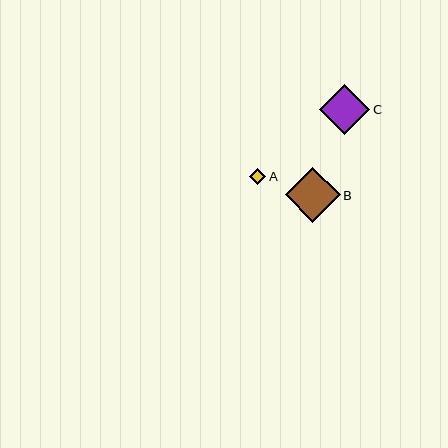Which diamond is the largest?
Diamond B is the largest with a size of approximately 55 pixels.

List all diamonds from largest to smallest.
From largest to smallest: B, C, A.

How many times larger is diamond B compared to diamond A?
Diamond B is approximately 3.3 times the size of diamond A.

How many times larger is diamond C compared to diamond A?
Diamond C is approximately 3.0 times the size of diamond A.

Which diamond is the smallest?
Diamond A is the smallest with a size of approximately 17 pixels.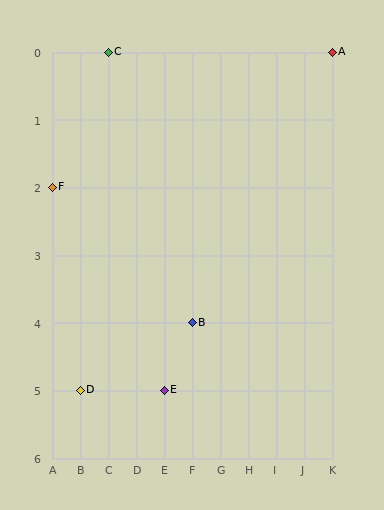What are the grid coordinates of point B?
Point B is at grid coordinates (F, 4).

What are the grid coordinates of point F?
Point F is at grid coordinates (A, 2).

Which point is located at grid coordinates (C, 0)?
Point C is at (C, 0).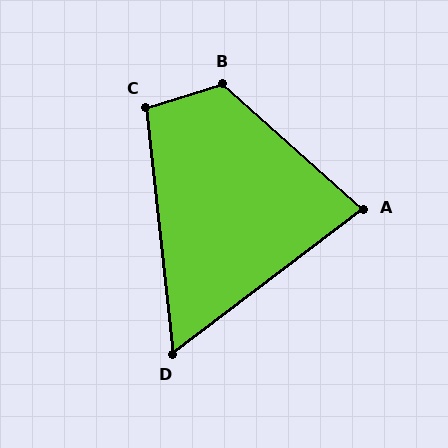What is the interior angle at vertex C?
Approximately 101 degrees (obtuse).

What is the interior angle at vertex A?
Approximately 79 degrees (acute).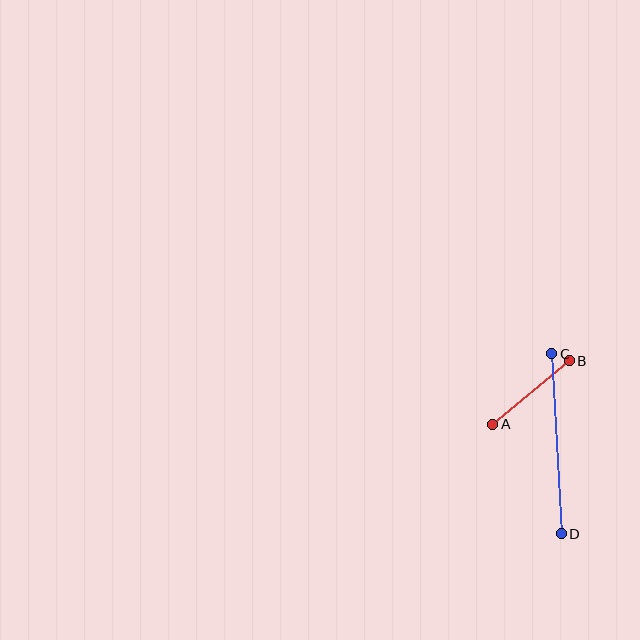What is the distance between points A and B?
The distance is approximately 99 pixels.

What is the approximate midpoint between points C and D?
The midpoint is at approximately (557, 444) pixels.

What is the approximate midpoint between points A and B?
The midpoint is at approximately (531, 392) pixels.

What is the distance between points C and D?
The distance is approximately 180 pixels.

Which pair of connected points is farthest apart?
Points C and D are farthest apart.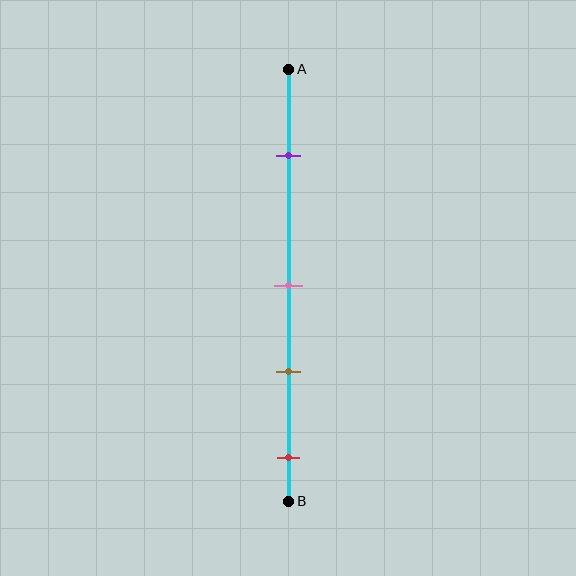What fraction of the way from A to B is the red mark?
The red mark is approximately 90% (0.9) of the way from A to B.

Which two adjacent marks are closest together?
The pink and brown marks are the closest adjacent pair.